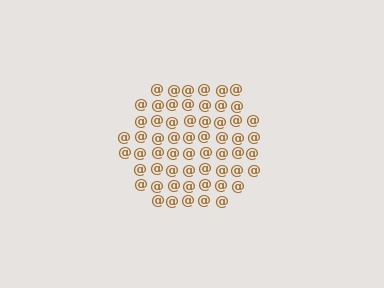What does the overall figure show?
The overall figure shows a hexagon.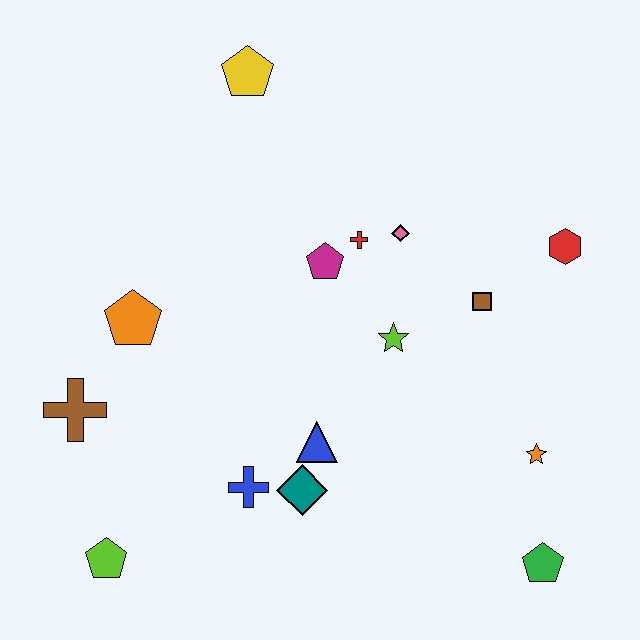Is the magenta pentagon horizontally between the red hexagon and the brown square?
No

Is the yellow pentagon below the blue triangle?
No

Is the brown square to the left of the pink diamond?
No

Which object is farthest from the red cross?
The lime pentagon is farthest from the red cross.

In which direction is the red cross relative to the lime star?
The red cross is above the lime star.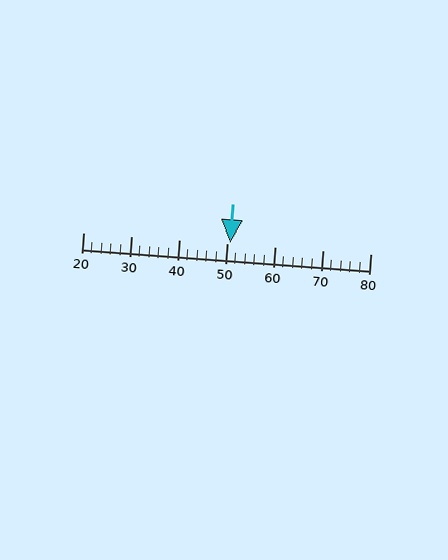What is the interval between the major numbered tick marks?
The major tick marks are spaced 10 units apart.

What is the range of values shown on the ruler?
The ruler shows values from 20 to 80.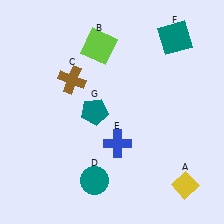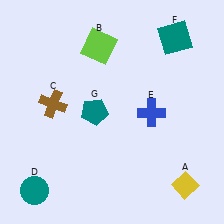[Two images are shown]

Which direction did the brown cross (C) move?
The brown cross (C) moved down.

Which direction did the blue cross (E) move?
The blue cross (E) moved right.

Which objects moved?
The objects that moved are: the brown cross (C), the teal circle (D), the blue cross (E).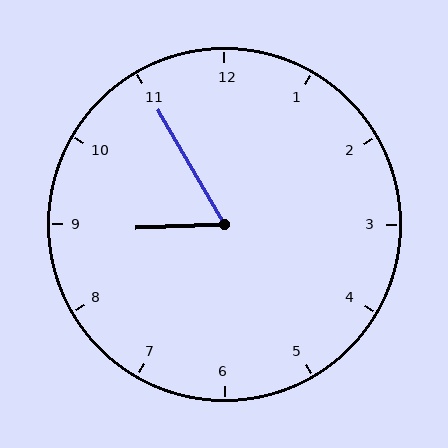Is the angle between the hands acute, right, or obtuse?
It is acute.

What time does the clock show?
8:55.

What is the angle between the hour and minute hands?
Approximately 62 degrees.